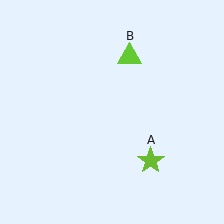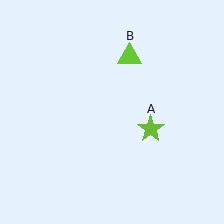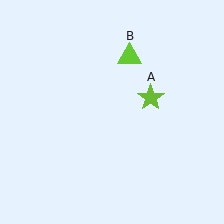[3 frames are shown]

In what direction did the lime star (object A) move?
The lime star (object A) moved up.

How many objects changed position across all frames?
1 object changed position: lime star (object A).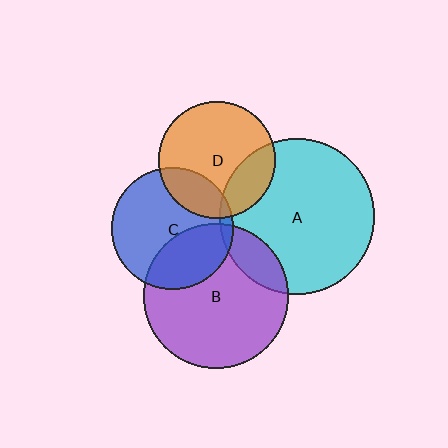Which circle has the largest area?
Circle A (cyan).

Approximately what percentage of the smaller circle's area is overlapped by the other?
Approximately 35%.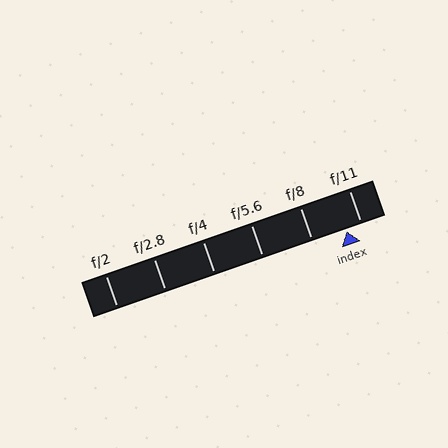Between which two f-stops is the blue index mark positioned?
The index mark is between f/8 and f/11.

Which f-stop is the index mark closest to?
The index mark is closest to f/11.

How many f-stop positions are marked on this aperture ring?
There are 6 f-stop positions marked.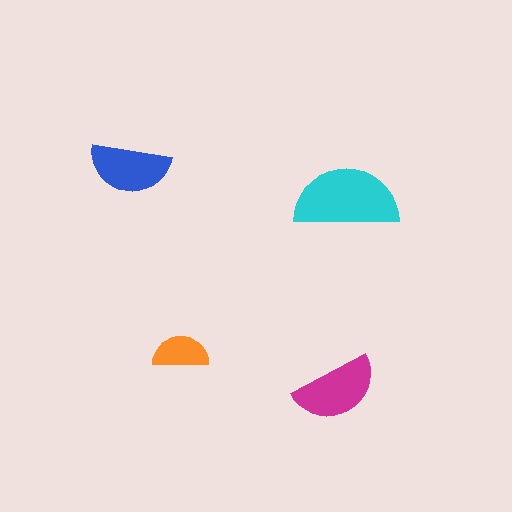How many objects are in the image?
There are 4 objects in the image.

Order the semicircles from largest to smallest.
the cyan one, the magenta one, the blue one, the orange one.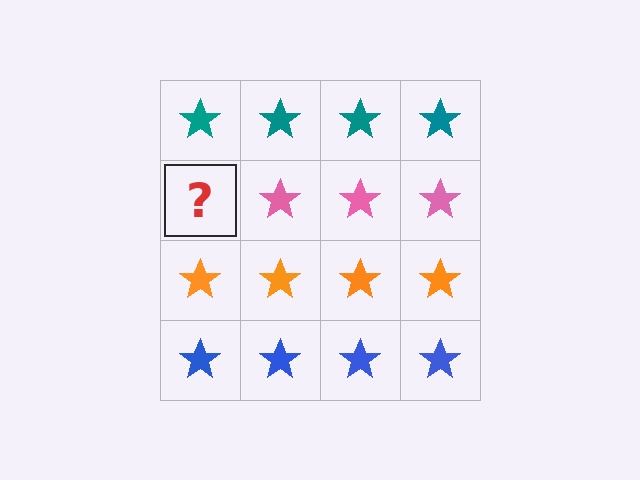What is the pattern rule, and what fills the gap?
The rule is that each row has a consistent color. The gap should be filled with a pink star.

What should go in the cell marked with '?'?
The missing cell should contain a pink star.